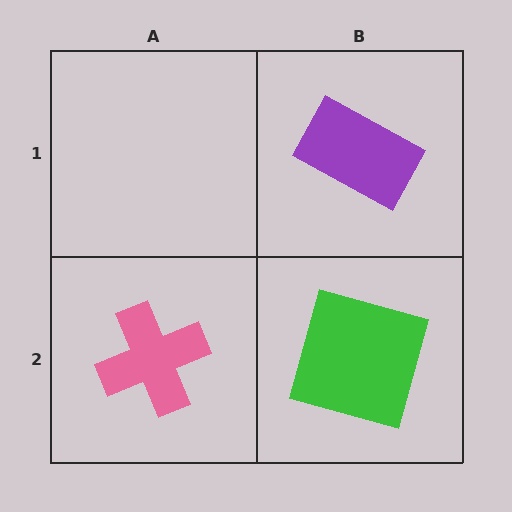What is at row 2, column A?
A pink cross.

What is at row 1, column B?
A purple rectangle.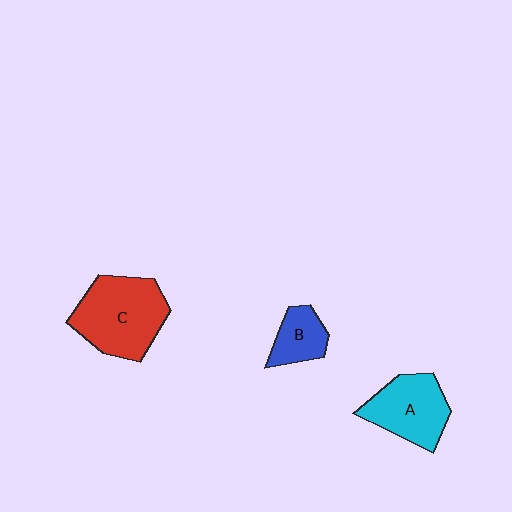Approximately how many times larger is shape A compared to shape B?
Approximately 1.8 times.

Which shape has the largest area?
Shape C (red).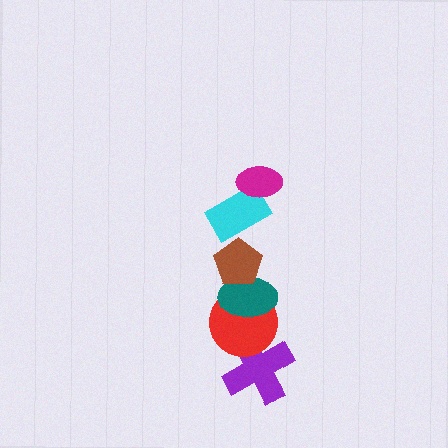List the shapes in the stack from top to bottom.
From top to bottom: the magenta ellipse, the cyan rectangle, the brown pentagon, the teal ellipse, the red circle, the purple cross.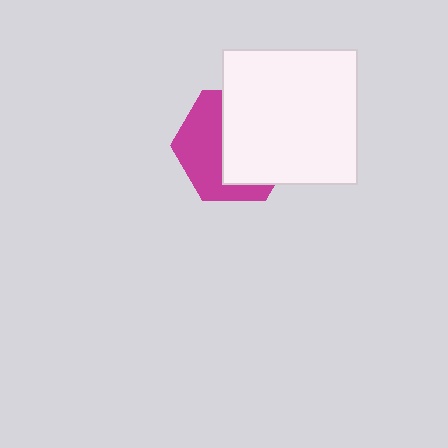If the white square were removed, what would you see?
You would see the complete magenta hexagon.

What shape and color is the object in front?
The object in front is a white square.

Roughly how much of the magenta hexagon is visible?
A small part of it is visible (roughly 44%).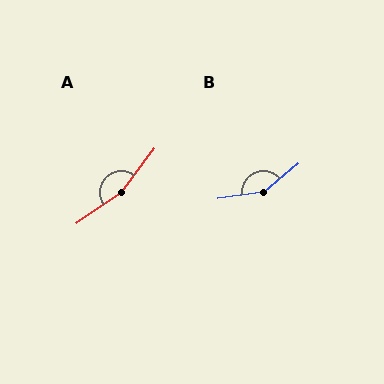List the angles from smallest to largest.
B (148°), A (162°).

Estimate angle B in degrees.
Approximately 148 degrees.